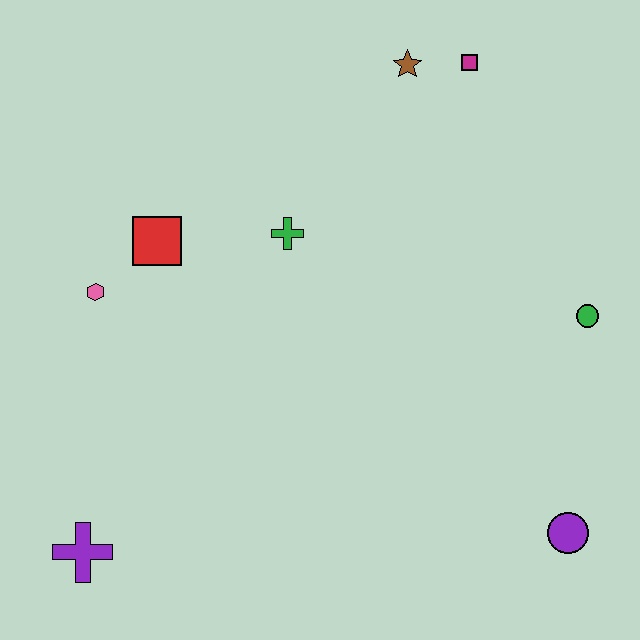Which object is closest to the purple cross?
The pink hexagon is closest to the purple cross.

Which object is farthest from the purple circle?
The pink hexagon is farthest from the purple circle.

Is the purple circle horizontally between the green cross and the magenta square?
No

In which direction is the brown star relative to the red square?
The brown star is to the right of the red square.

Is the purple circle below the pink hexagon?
Yes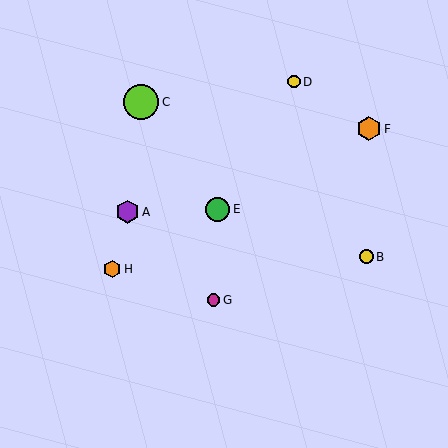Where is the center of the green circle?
The center of the green circle is at (218, 209).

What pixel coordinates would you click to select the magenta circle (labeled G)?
Click at (214, 300) to select the magenta circle G.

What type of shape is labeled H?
Shape H is an orange hexagon.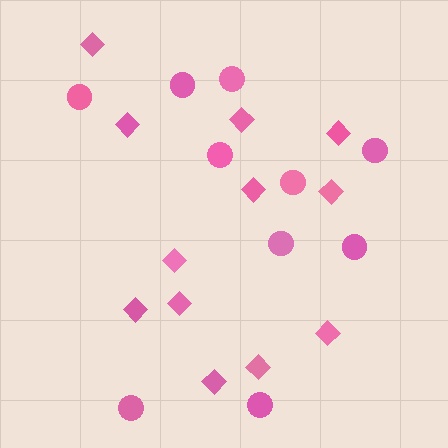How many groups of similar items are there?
There are 2 groups: one group of circles (10) and one group of diamonds (12).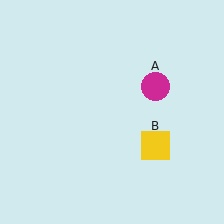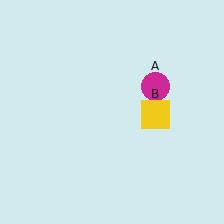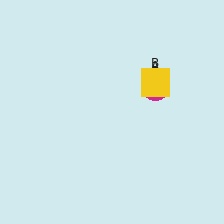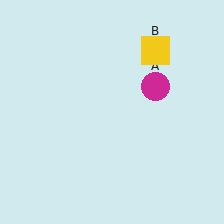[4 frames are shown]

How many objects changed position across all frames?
1 object changed position: yellow square (object B).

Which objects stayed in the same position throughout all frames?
Magenta circle (object A) remained stationary.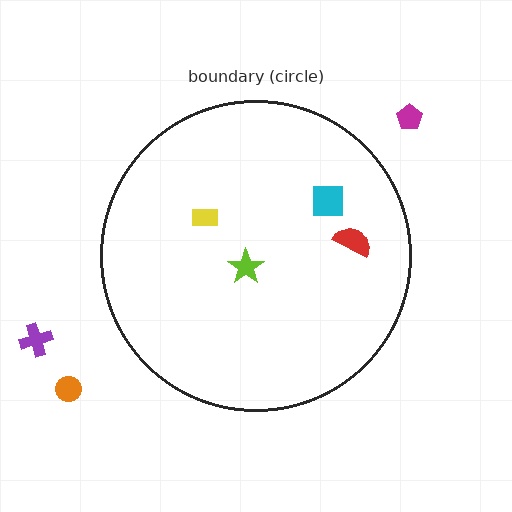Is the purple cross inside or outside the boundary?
Outside.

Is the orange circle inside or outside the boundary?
Outside.